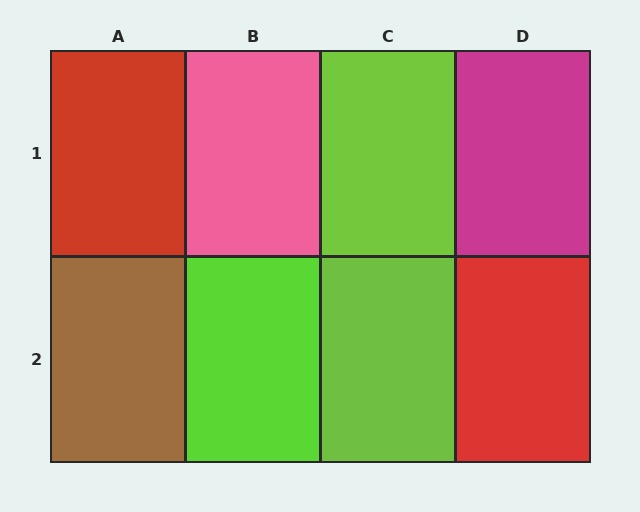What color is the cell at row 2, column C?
Lime.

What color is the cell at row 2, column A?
Brown.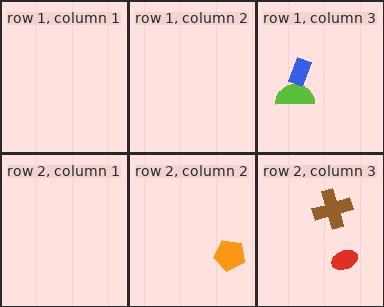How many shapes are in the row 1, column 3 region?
2.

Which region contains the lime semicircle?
The row 1, column 3 region.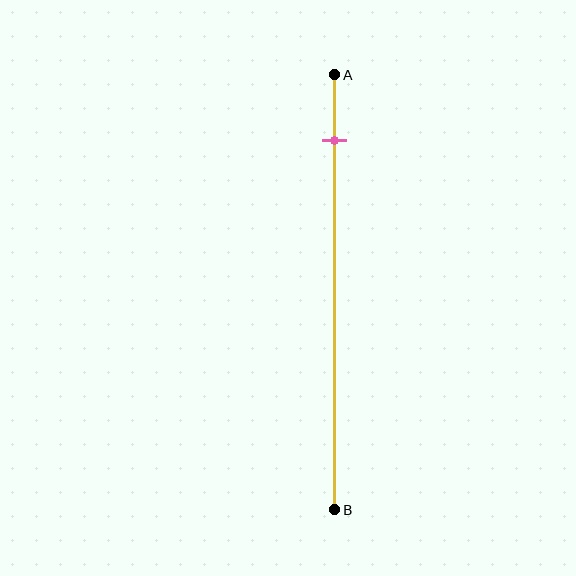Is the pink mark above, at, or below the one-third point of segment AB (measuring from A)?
The pink mark is above the one-third point of segment AB.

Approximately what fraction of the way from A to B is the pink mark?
The pink mark is approximately 15% of the way from A to B.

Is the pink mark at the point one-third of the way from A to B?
No, the mark is at about 15% from A, not at the 33% one-third point.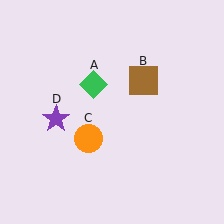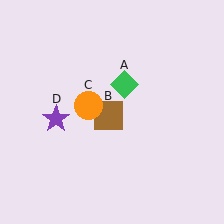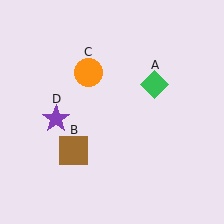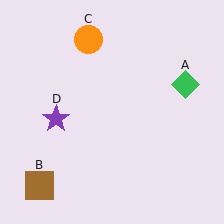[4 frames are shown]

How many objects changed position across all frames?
3 objects changed position: green diamond (object A), brown square (object B), orange circle (object C).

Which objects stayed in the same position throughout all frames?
Purple star (object D) remained stationary.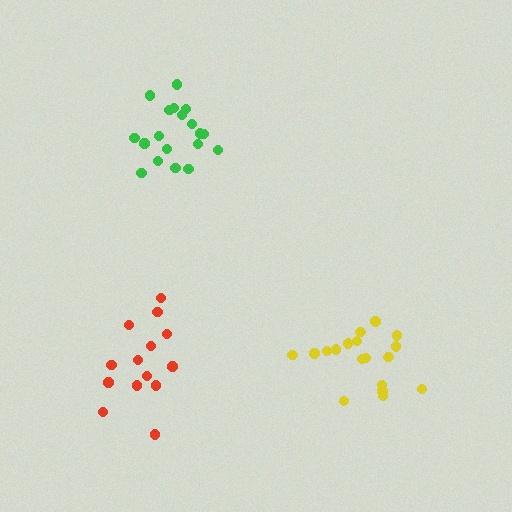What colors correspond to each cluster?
The clusters are colored: green, red, yellow.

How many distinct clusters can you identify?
There are 3 distinct clusters.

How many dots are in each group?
Group 1: 19 dots, Group 2: 14 dots, Group 3: 18 dots (51 total).